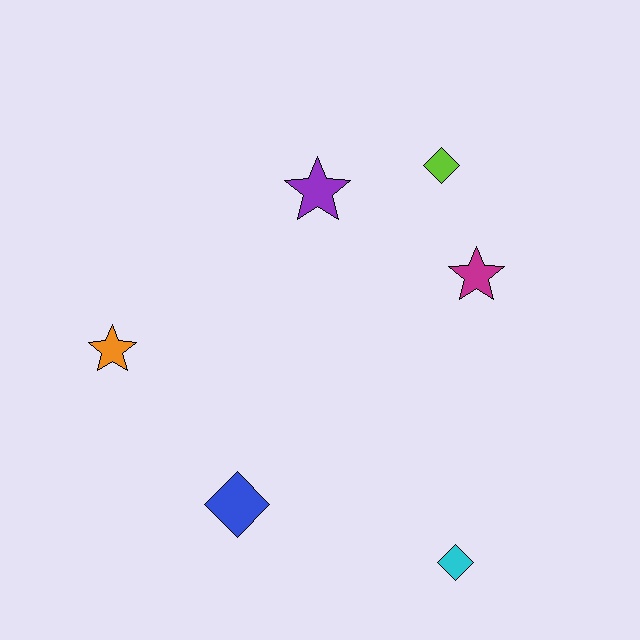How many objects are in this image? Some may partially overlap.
There are 6 objects.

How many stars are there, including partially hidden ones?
There are 3 stars.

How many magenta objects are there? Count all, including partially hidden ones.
There is 1 magenta object.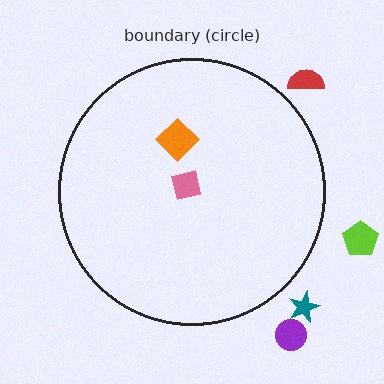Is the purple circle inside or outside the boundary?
Outside.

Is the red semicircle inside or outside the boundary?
Outside.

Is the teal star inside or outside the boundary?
Outside.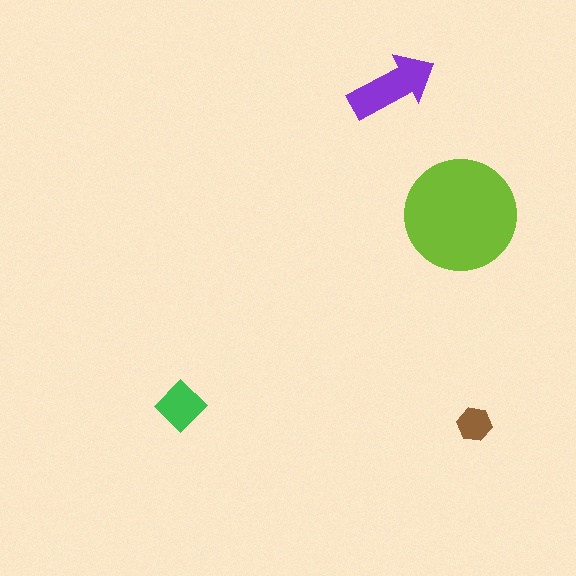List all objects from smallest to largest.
The brown hexagon, the green diamond, the purple arrow, the lime circle.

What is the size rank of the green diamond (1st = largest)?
3rd.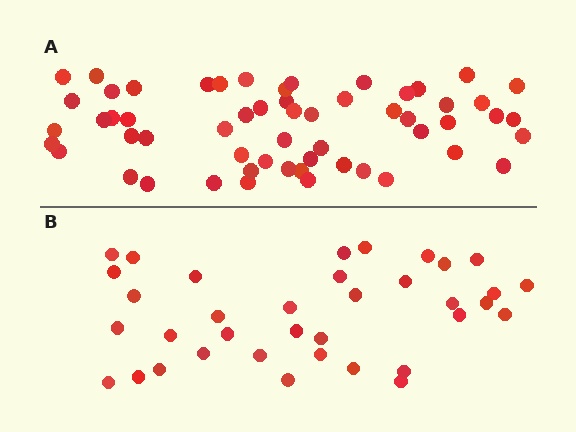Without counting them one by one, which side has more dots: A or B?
Region A (the top region) has more dots.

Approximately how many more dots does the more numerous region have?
Region A has approximately 20 more dots than region B.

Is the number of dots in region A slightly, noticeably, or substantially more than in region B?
Region A has substantially more. The ratio is roughly 1.6 to 1.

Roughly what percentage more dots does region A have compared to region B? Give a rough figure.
About 60% more.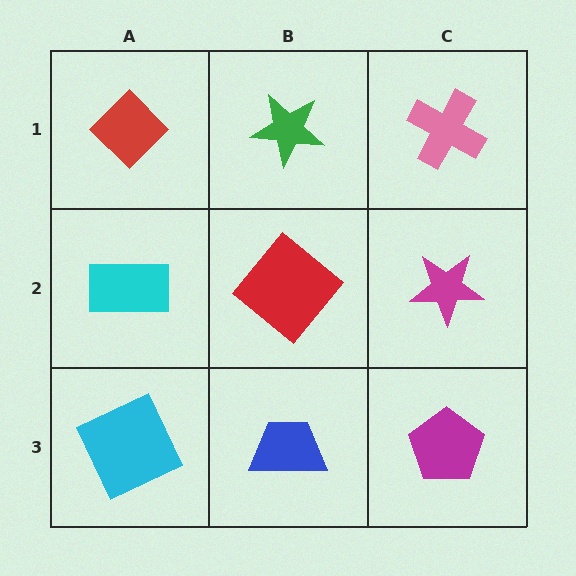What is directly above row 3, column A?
A cyan rectangle.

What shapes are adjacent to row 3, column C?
A magenta star (row 2, column C), a blue trapezoid (row 3, column B).